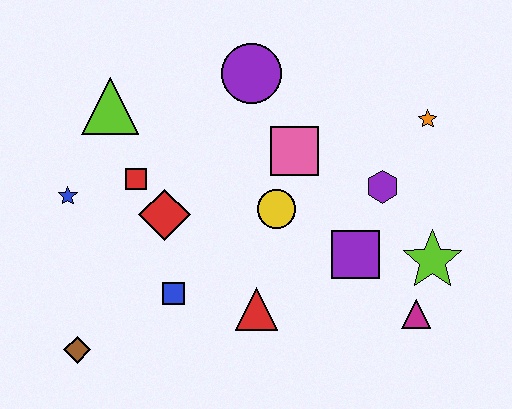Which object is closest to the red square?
The red diamond is closest to the red square.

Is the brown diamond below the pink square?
Yes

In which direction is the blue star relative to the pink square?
The blue star is to the left of the pink square.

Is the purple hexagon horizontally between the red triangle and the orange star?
Yes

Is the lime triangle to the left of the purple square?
Yes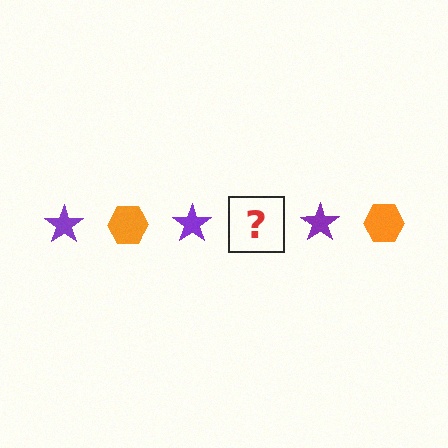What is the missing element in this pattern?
The missing element is an orange hexagon.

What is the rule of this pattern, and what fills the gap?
The rule is that the pattern alternates between purple star and orange hexagon. The gap should be filled with an orange hexagon.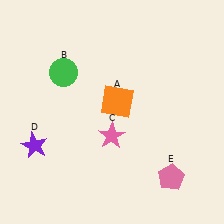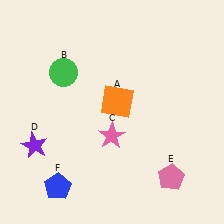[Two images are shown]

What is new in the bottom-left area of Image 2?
A blue pentagon (F) was added in the bottom-left area of Image 2.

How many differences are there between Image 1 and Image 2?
There is 1 difference between the two images.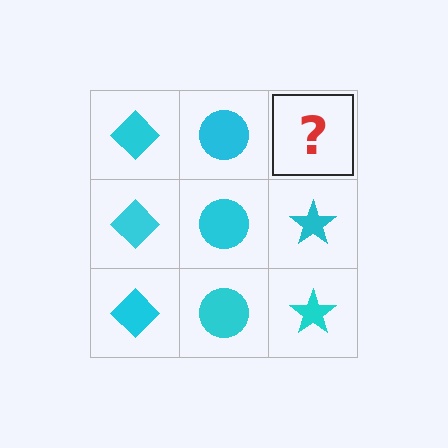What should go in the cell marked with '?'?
The missing cell should contain a cyan star.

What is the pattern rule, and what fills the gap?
The rule is that each column has a consistent shape. The gap should be filled with a cyan star.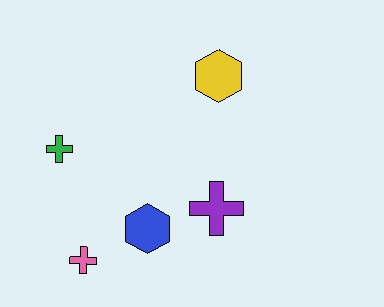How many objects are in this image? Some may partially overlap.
There are 5 objects.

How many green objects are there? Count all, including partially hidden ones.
There is 1 green object.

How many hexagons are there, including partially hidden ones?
There are 2 hexagons.